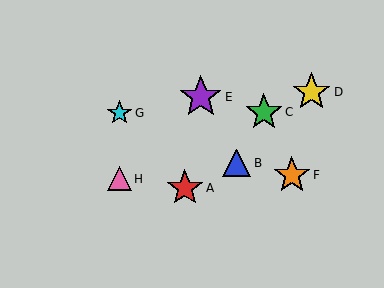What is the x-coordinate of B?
Object B is at x≈237.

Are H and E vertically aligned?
No, H is at x≈119 and E is at x≈201.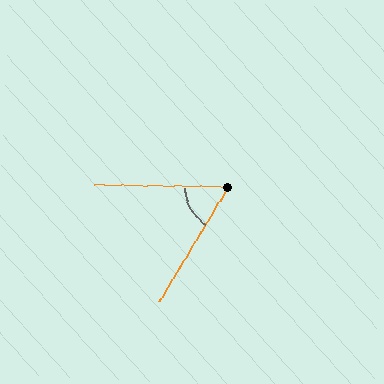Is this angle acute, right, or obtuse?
It is acute.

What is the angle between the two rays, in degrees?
Approximately 60 degrees.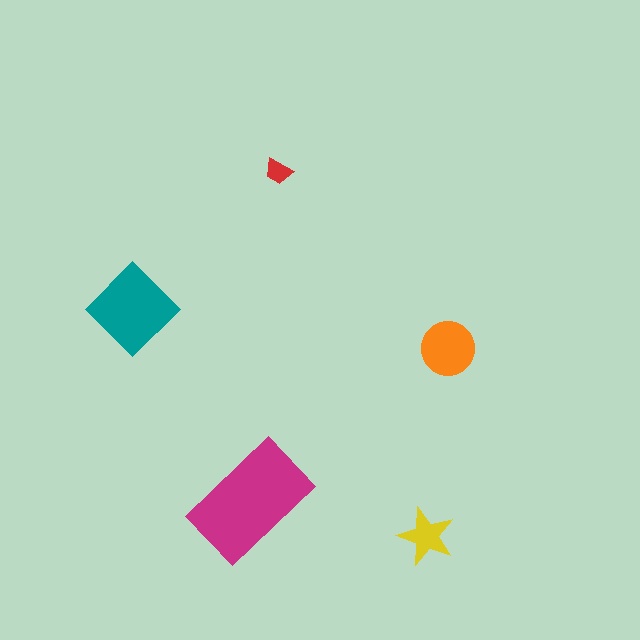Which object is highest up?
The red trapezoid is topmost.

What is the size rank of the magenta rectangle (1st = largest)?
1st.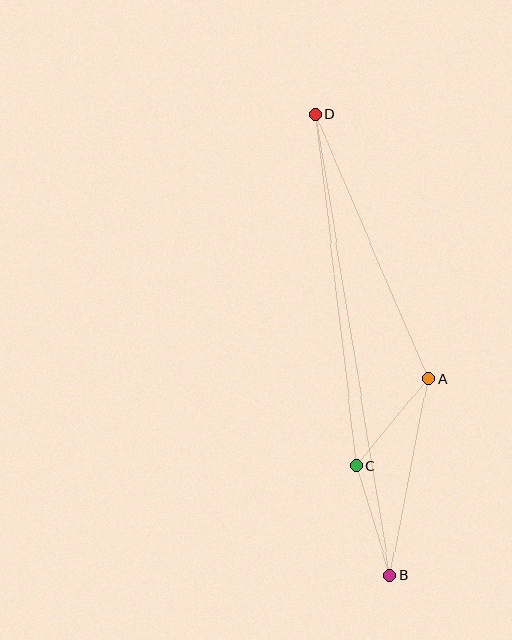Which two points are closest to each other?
Points A and C are closest to each other.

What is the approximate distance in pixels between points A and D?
The distance between A and D is approximately 287 pixels.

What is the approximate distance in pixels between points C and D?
The distance between C and D is approximately 353 pixels.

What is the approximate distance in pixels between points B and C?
The distance between B and C is approximately 115 pixels.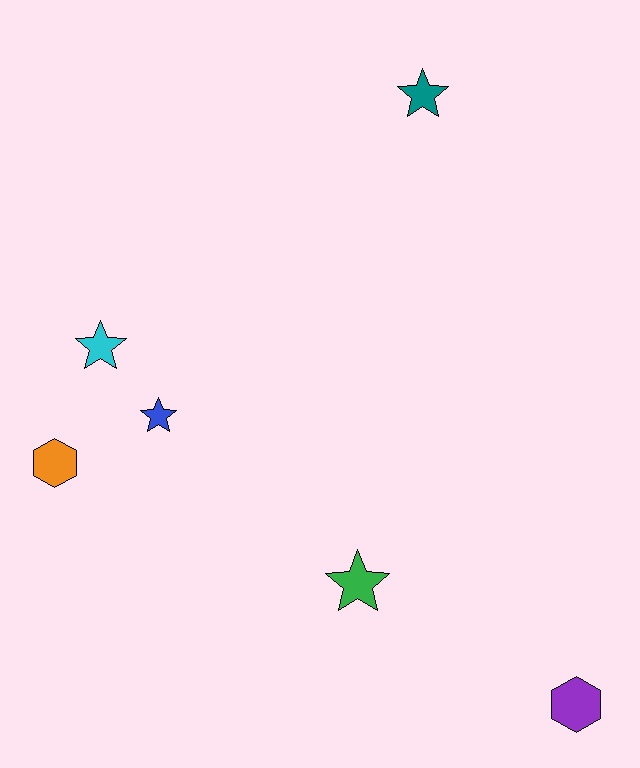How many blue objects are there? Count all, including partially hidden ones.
There is 1 blue object.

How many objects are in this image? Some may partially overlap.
There are 6 objects.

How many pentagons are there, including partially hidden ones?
There are no pentagons.